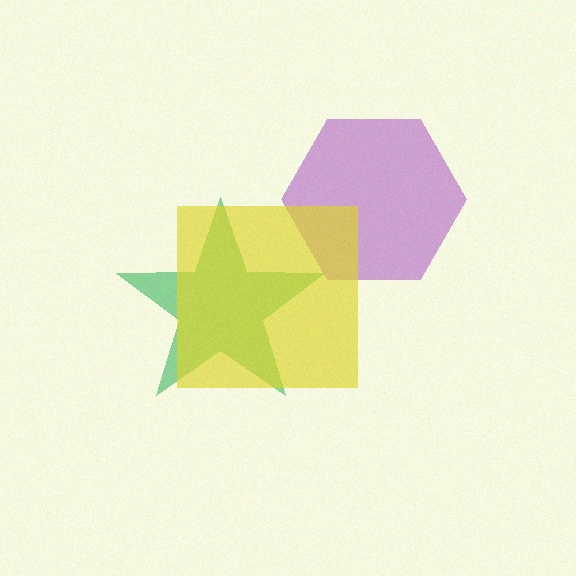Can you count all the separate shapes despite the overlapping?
Yes, there are 3 separate shapes.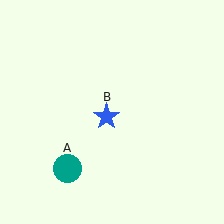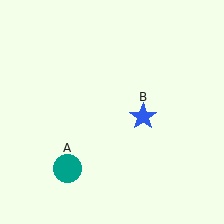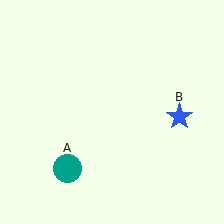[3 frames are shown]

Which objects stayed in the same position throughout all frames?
Teal circle (object A) remained stationary.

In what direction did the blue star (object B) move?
The blue star (object B) moved right.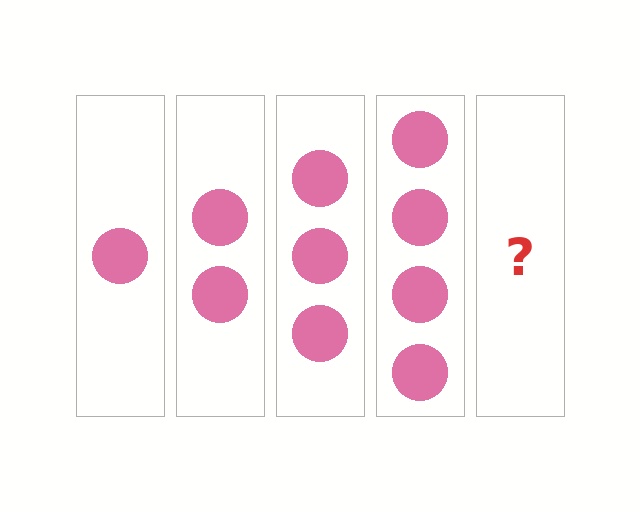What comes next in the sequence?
The next element should be 5 circles.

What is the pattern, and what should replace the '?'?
The pattern is that each step adds one more circle. The '?' should be 5 circles.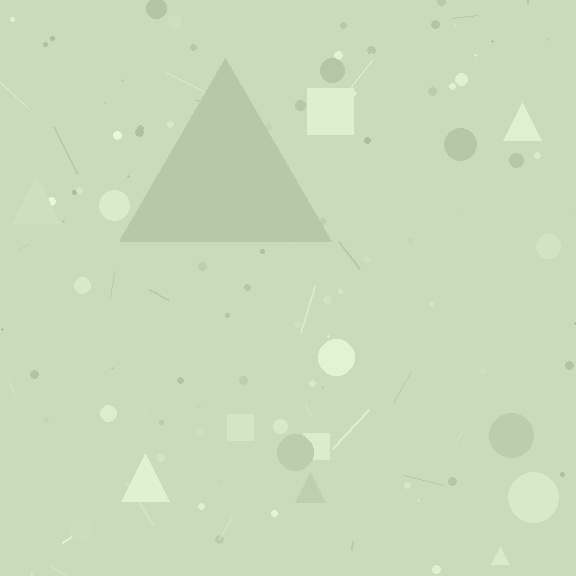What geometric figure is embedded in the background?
A triangle is embedded in the background.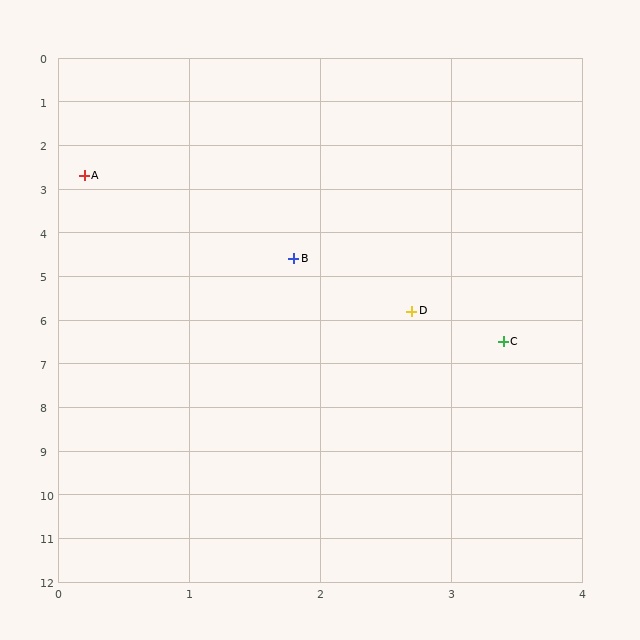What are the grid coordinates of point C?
Point C is at approximately (3.4, 6.5).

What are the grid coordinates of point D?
Point D is at approximately (2.7, 5.8).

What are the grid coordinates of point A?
Point A is at approximately (0.2, 2.7).